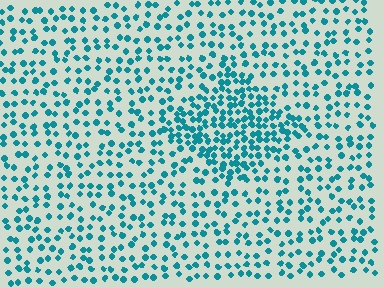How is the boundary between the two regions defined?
The boundary is defined by a change in element density (approximately 2.0x ratio). All elements are the same color, size, and shape.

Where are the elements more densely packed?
The elements are more densely packed inside the diamond boundary.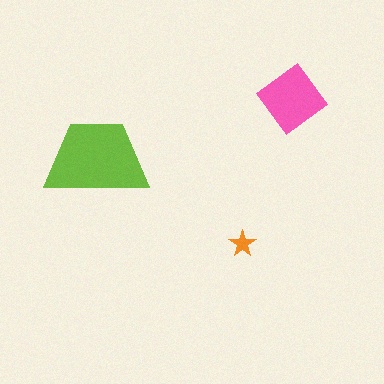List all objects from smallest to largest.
The orange star, the pink diamond, the lime trapezoid.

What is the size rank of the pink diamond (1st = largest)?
2nd.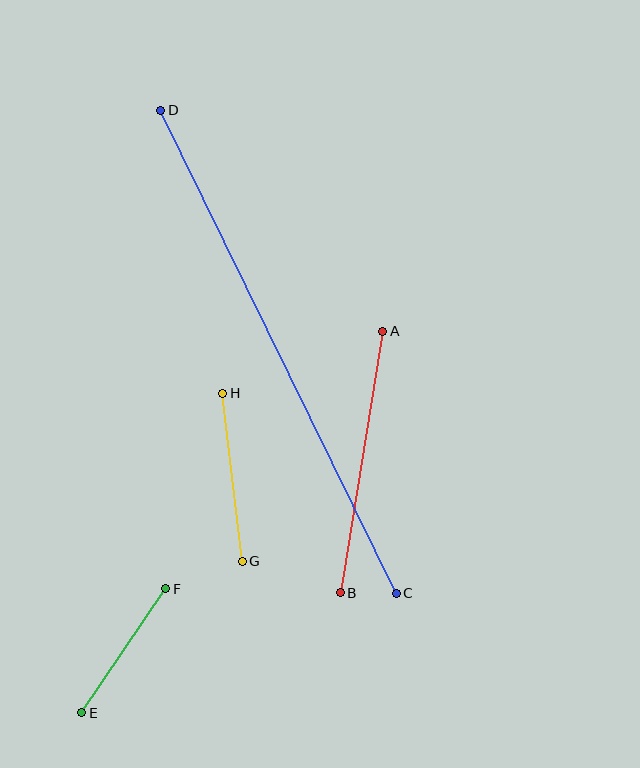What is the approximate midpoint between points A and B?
The midpoint is at approximately (361, 462) pixels.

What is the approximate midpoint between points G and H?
The midpoint is at approximately (233, 477) pixels.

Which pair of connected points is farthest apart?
Points C and D are farthest apart.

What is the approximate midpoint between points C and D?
The midpoint is at approximately (278, 352) pixels.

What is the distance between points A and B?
The distance is approximately 265 pixels.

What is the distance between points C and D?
The distance is approximately 538 pixels.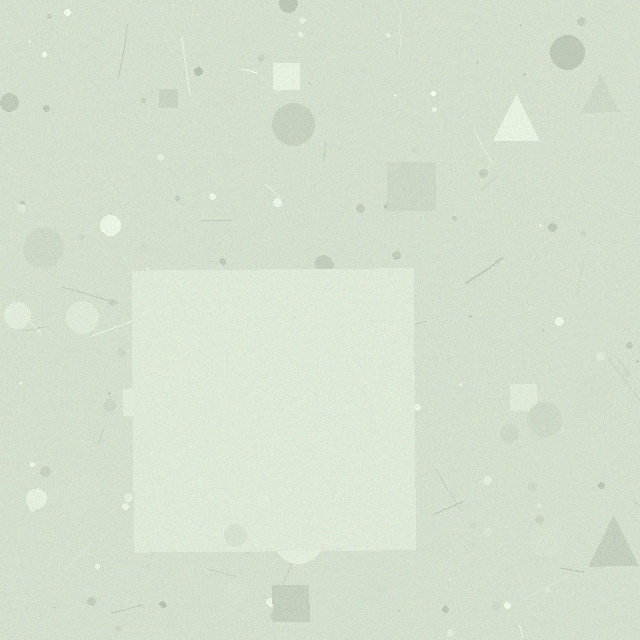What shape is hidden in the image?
A square is hidden in the image.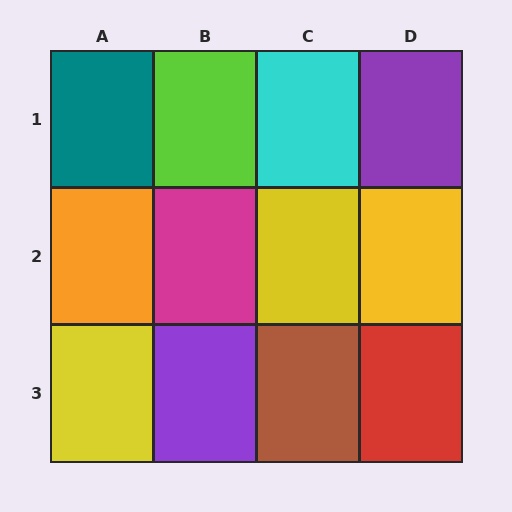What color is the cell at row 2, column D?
Yellow.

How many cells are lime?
1 cell is lime.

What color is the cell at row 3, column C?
Brown.